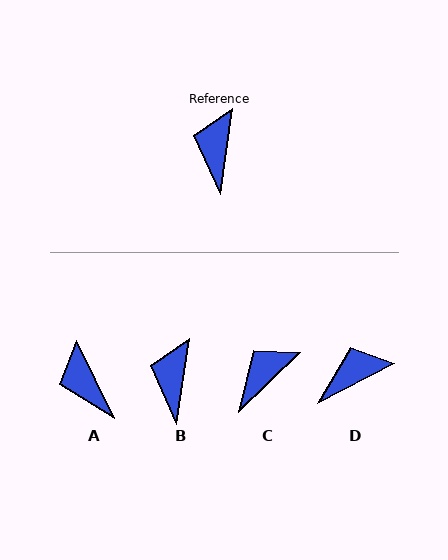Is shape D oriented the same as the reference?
No, it is off by about 55 degrees.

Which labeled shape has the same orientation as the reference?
B.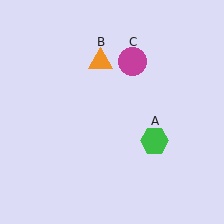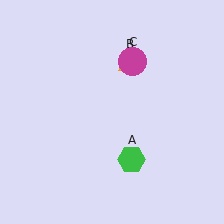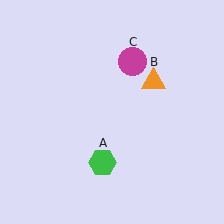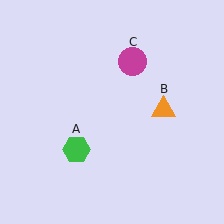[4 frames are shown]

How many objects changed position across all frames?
2 objects changed position: green hexagon (object A), orange triangle (object B).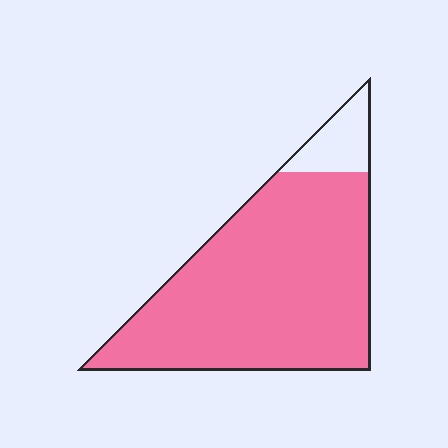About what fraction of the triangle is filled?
About nine tenths (9/10).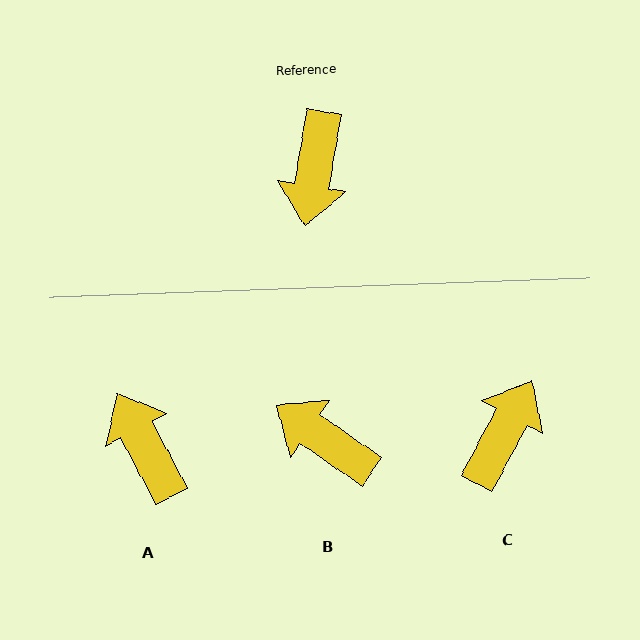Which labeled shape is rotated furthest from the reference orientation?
C, about 161 degrees away.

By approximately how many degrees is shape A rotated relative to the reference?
Approximately 143 degrees clockwise.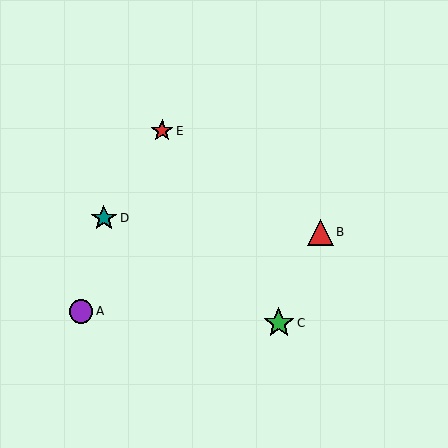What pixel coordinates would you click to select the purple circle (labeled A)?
Click at (81, 311) to select the purple circle A.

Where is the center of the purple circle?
The center of the purple circle is at (81, 311).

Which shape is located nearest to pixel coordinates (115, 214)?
The teal star (labeled D) at (104, 218) is nearest to that location.